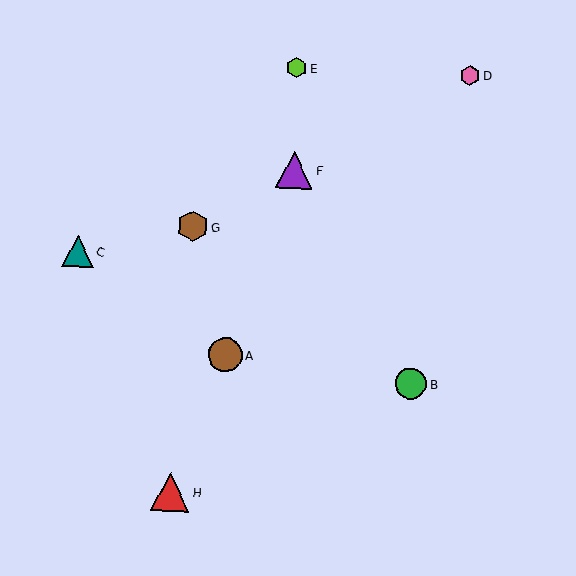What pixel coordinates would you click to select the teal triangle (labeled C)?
Click at (78, 251) to select the teal triangle C.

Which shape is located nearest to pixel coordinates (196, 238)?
The brown hexagon (labeled G) at (193, 226) is nearest to that location.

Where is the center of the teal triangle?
The center of the teal triangle is at (78, 251).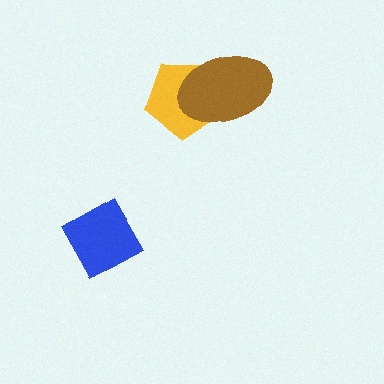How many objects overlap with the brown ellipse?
1 object overlaps with the brown ellipse.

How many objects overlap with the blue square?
0 objects overlap with the blue square.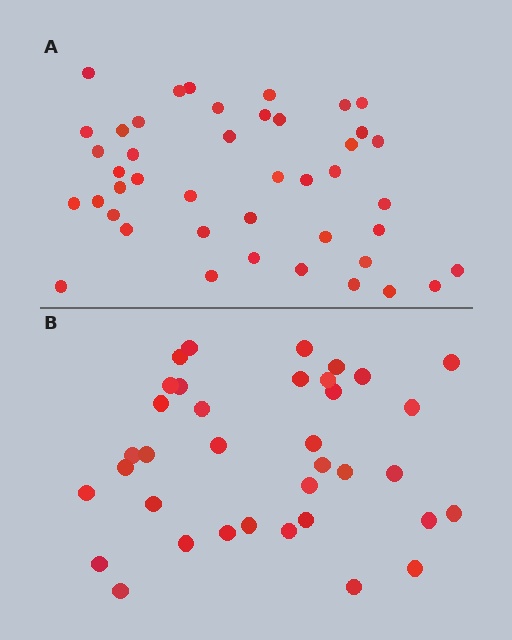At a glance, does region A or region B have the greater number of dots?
Region A (the top region) has more dots.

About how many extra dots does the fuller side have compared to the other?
Region A has roughly 8 or so more dots than region B.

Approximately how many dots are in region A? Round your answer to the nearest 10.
About 40 dots. (The exact count is 43, which rounds to 40.)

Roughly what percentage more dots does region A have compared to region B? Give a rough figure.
About 20% more.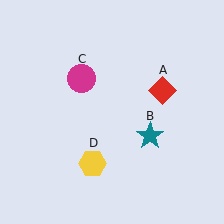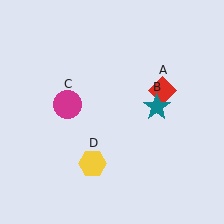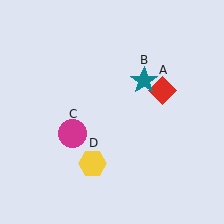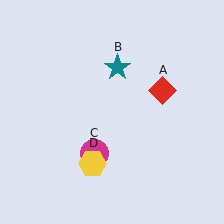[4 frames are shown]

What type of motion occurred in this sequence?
The teal star (object B), magenta circle (object C) rotated counterclockwise around the center of the scene.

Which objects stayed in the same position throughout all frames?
Red diamond (object A) and yellow hexagon (object D) remained stationary.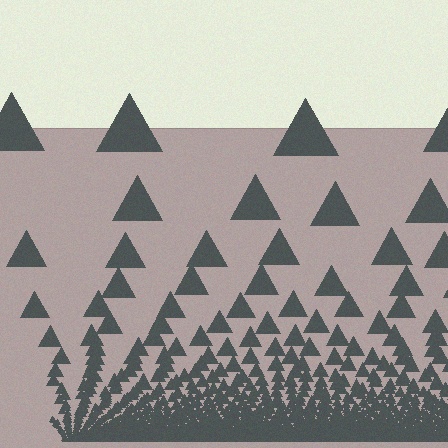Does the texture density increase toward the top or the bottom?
Density increases toward the bottom.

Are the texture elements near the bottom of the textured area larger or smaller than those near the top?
Smaller. The gradient is inverted — elements near the bottom are smaller and denser.